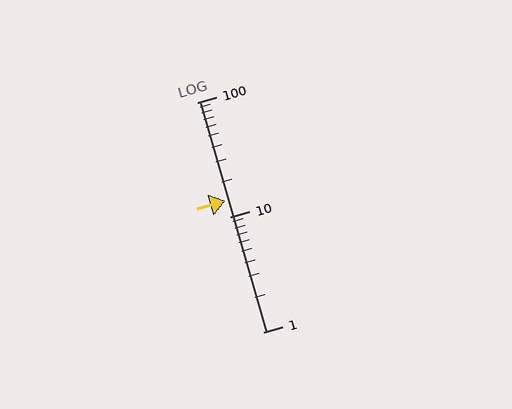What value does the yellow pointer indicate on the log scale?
The pointer indicates approximately 14.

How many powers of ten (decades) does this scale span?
The scale spans 2 decades, from 1 to 100.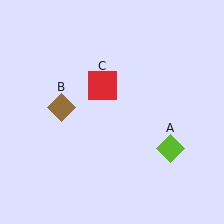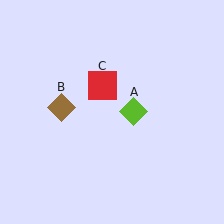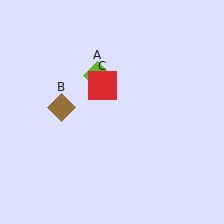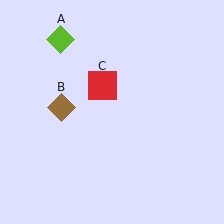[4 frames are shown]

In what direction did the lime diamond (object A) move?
The lime diamond (object A) moved up and to the left.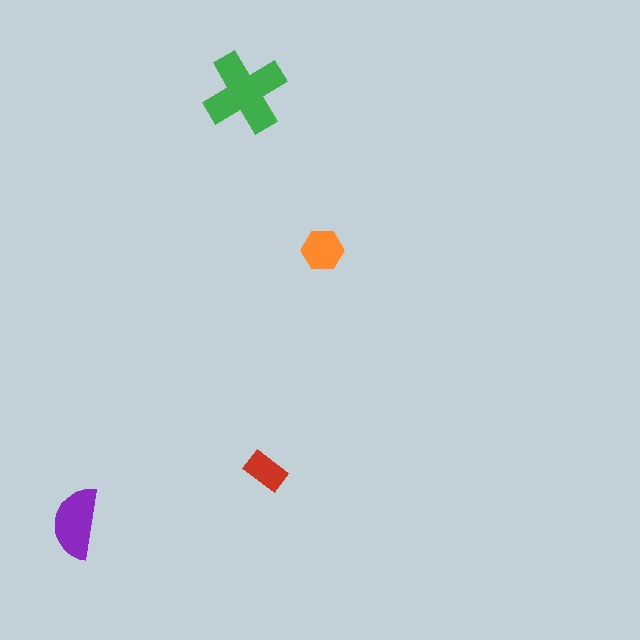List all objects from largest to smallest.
The green cross, the purple semicircle, the orange hexagon, the red rectangle.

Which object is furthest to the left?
The purple semicircle is leftmost.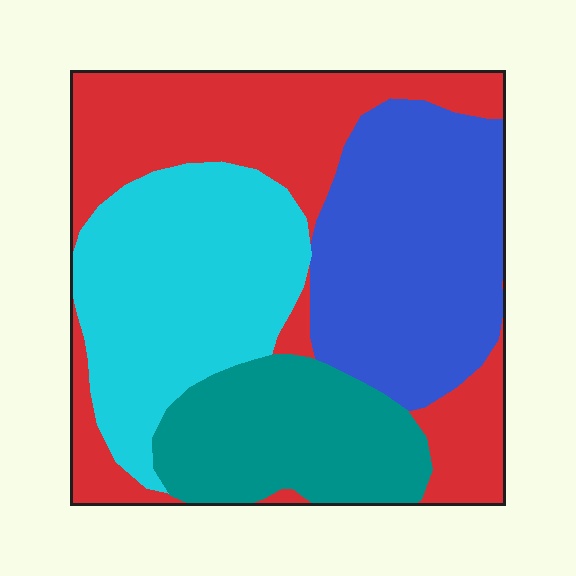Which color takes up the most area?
Red, at roughly 30%.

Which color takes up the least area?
Teal, at roughly 20%.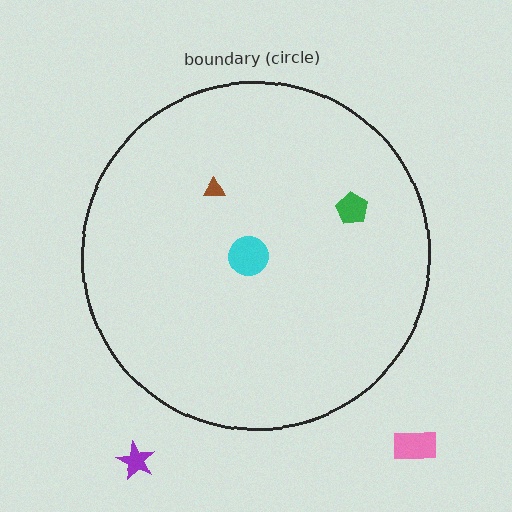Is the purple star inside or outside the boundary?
Outside.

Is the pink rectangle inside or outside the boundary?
Outside.